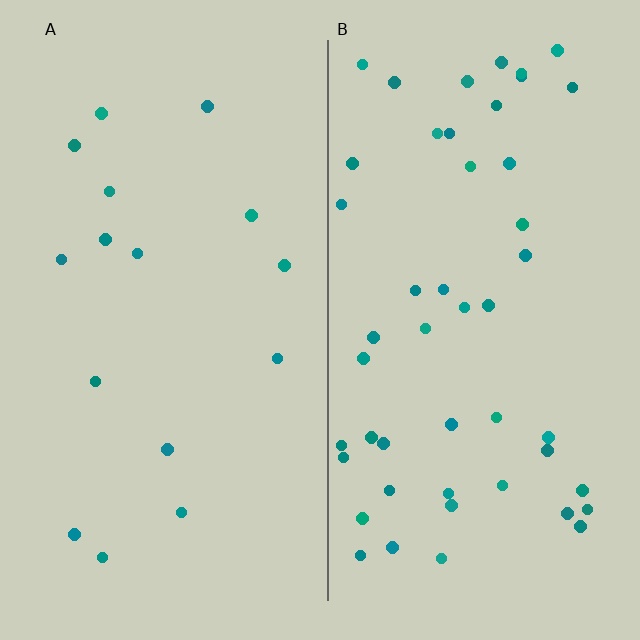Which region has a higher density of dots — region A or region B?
B (the right).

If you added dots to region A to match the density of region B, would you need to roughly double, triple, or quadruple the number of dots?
Approximately triple.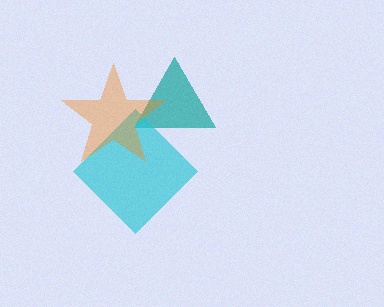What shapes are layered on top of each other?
The layered shapes are: a teal triangle, a cyan diamond, an orange star.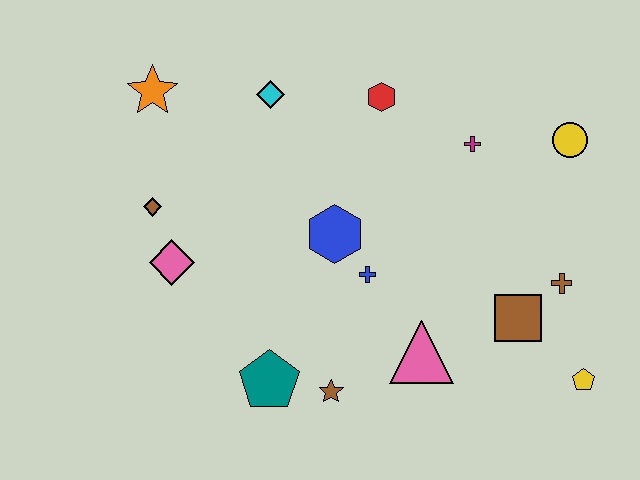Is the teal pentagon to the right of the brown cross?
No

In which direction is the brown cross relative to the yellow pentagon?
The brown cross is above the yellow pentagon.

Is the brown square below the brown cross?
Yes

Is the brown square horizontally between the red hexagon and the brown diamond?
No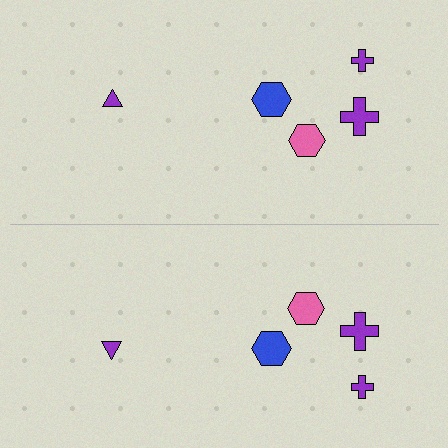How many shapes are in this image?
There are 10 shapes in this image.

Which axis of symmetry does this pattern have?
The pattern has a horizontal axis of symmetry running through the center of the image.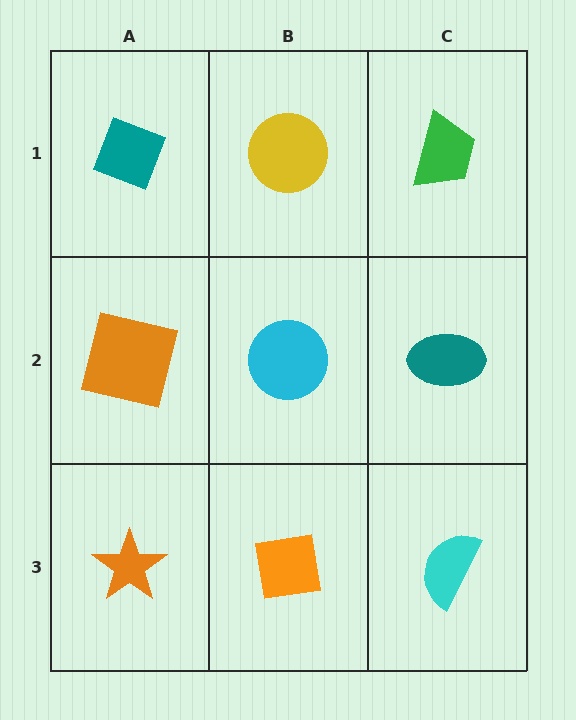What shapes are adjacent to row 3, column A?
An orange square (row 2, column A), an orange square (row 3, column B).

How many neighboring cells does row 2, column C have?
3.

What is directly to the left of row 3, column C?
An orange square.